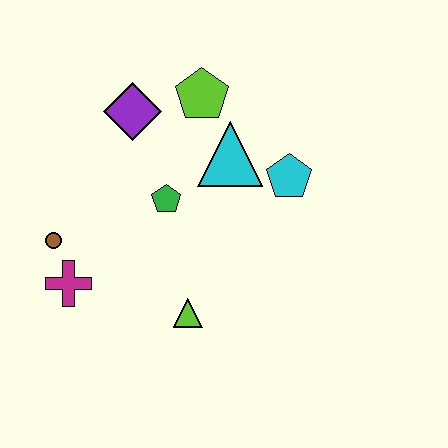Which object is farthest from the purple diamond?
The lime triangle is farthest from the purple diamond.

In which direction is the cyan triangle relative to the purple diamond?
The cyan triangle is to the right of the purple diamond.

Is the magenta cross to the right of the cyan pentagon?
No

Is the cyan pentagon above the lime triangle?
Yes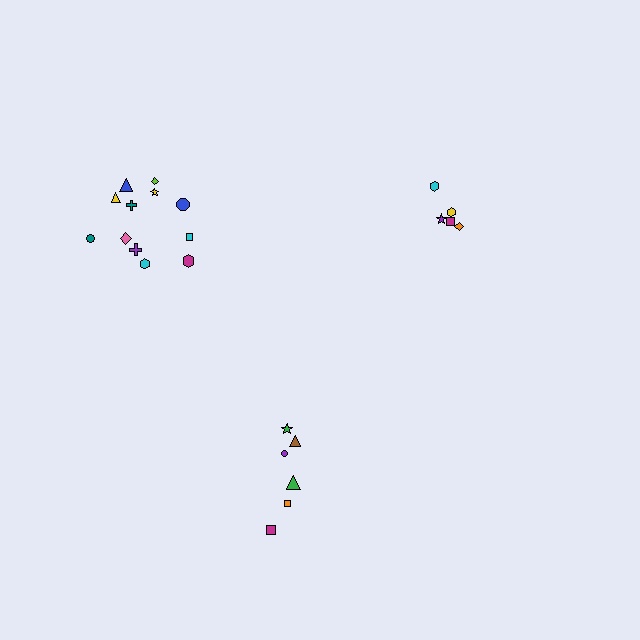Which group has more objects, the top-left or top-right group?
The top-left group.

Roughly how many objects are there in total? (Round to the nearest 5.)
Roughly 25 objects in total.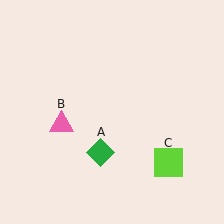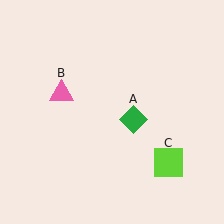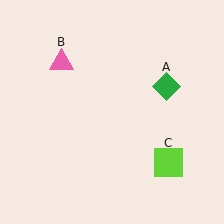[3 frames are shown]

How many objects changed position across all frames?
2 objects changed position: green diamond (object A), pink triangle (object B).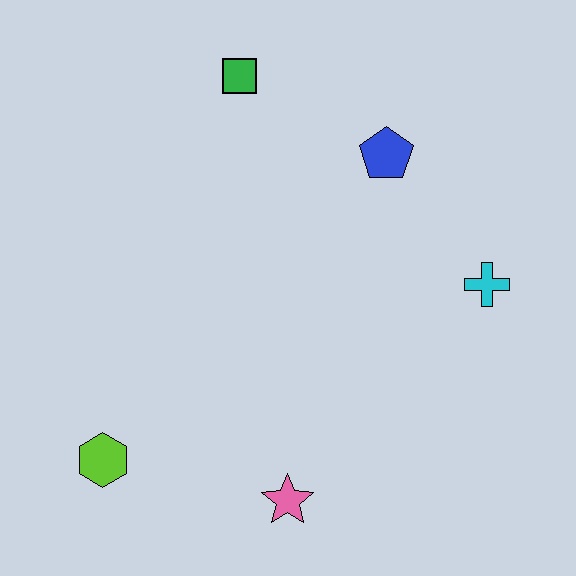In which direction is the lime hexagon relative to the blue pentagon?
The lime hexagon is below the blue pentagon.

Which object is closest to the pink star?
The lime hexagon is closest to the pink star.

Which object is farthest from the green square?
The pink star is farthest from the green square.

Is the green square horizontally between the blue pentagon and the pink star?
No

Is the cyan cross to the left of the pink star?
No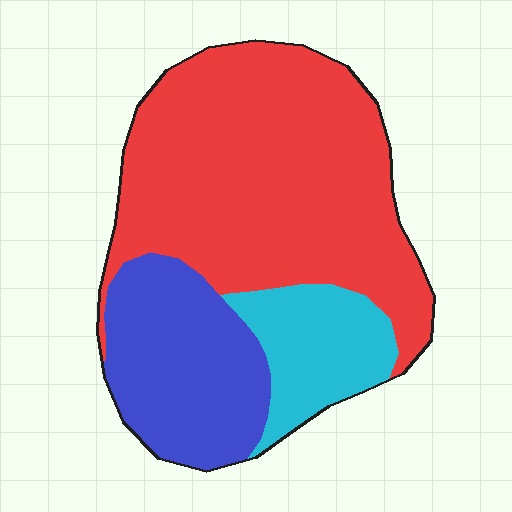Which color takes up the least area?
Cyan, at roughly 15%.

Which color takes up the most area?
Red, at roughly 60%.